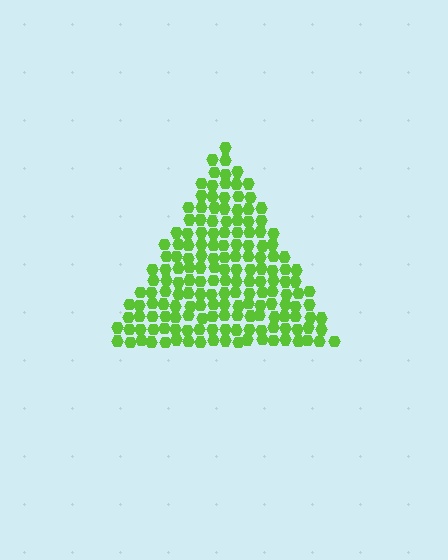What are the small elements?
The small elements are hexagons.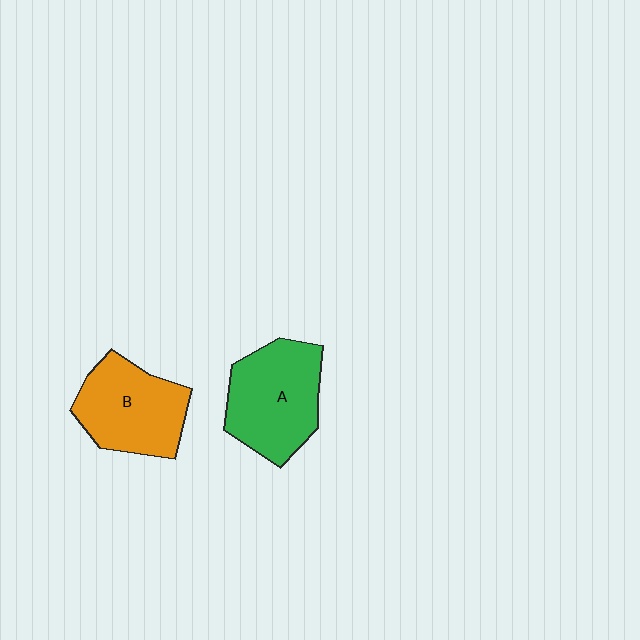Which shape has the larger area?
Shape A (green).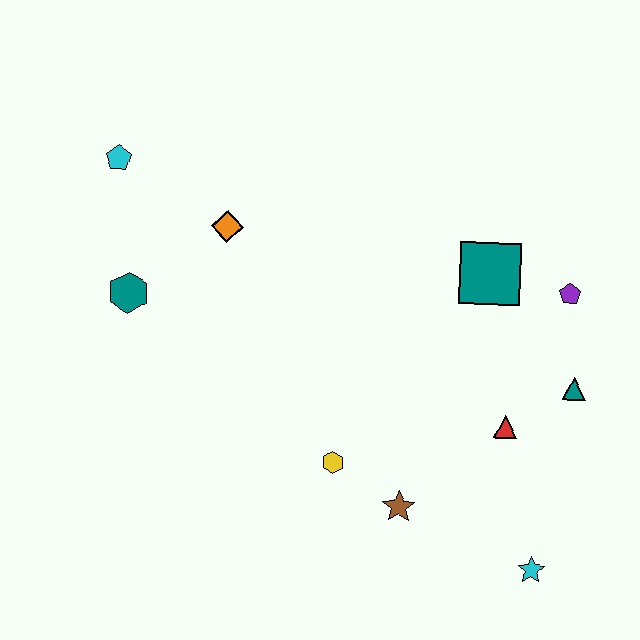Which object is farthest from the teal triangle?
The cyan pentagon is farthest from the teal triangle.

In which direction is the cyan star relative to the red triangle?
The cyan star is below the red triangle.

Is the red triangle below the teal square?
Yes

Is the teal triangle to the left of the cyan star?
No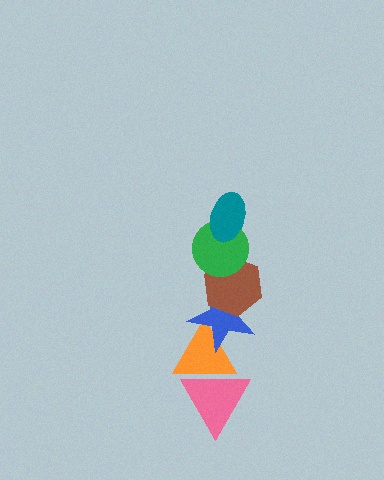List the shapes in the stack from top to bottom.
From top to bottom: the teal ellipse, the green circle, the brown hexagon, the blue star, the orange triangle, the pink triangle.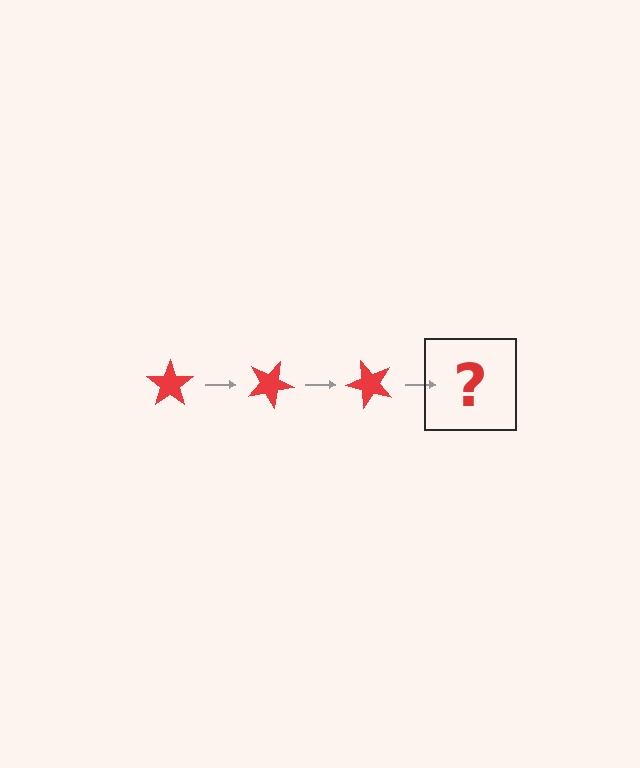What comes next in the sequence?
The next element should be a red star rotated 75 degrees.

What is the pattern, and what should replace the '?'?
The pattern is that the star rotates 25 degrees each step. The '?' should be a red star rotated 75 degrees.